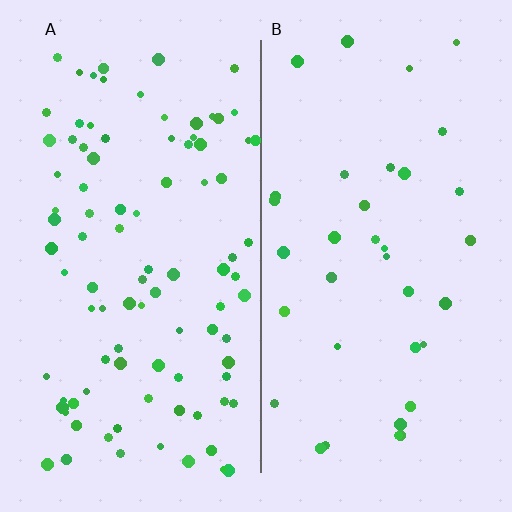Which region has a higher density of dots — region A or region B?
A (the left).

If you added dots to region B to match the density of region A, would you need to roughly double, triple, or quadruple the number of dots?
Approximately triple.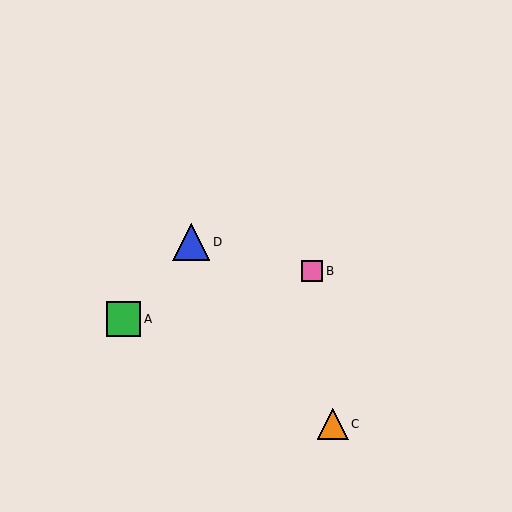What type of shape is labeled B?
Shape B is a pink square.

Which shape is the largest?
The blue triangle (labeled D) is the largest.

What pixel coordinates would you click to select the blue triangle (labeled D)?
Click at (191, 242) to select the blue triangle D.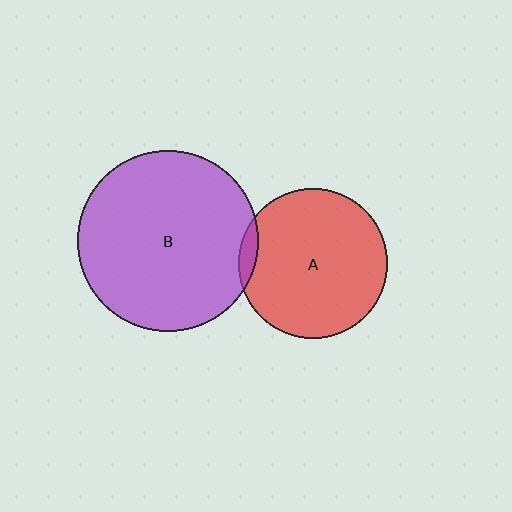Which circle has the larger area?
Circle B (purple).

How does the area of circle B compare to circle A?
Approximately 1.5 times.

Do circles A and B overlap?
Yes.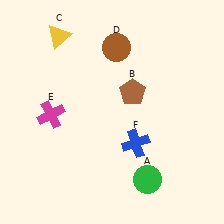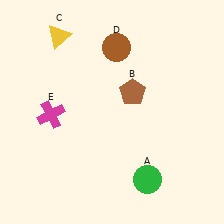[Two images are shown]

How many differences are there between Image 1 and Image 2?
There is 1 difference between the two images.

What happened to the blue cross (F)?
The blue cross (F) was removed in Image 2. It was in the bottom-right area of Image 1.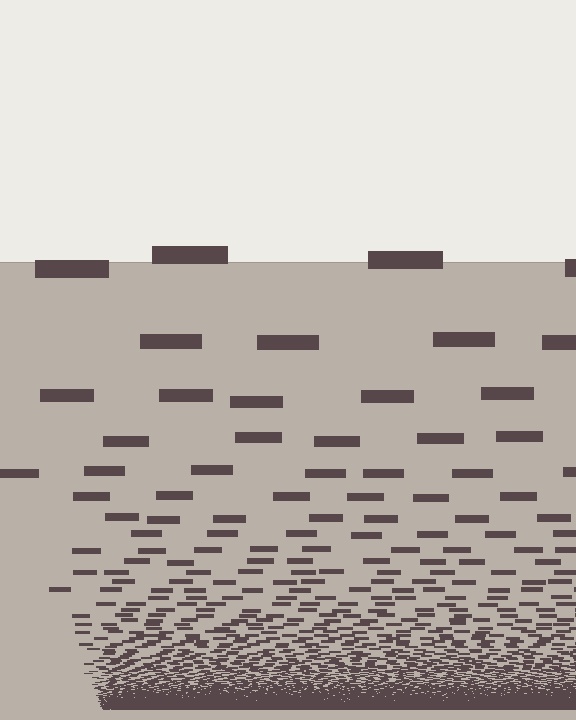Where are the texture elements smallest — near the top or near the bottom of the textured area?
Near the bottom.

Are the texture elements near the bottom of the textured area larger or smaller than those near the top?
Smaller. The gradient is inverted — elements near the bottom are smaller and denser.